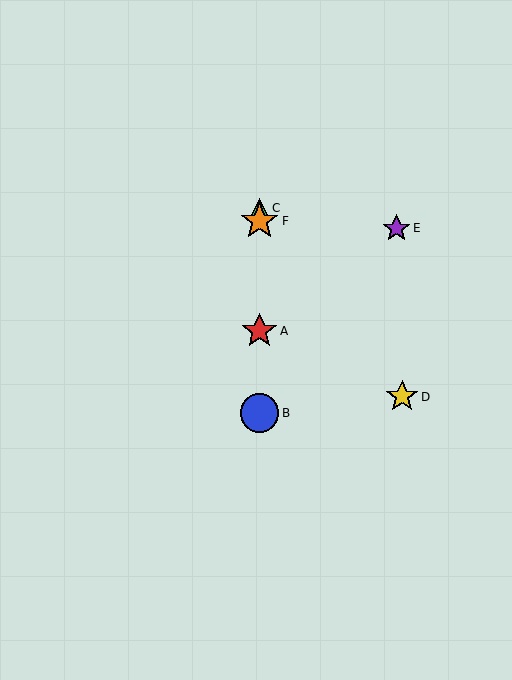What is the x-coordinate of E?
Object E is at x≈396.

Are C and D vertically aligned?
No, C is at x≈259 and D is at x≈402.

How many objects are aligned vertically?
4 objects (A, B, C, F) are aligned vertically.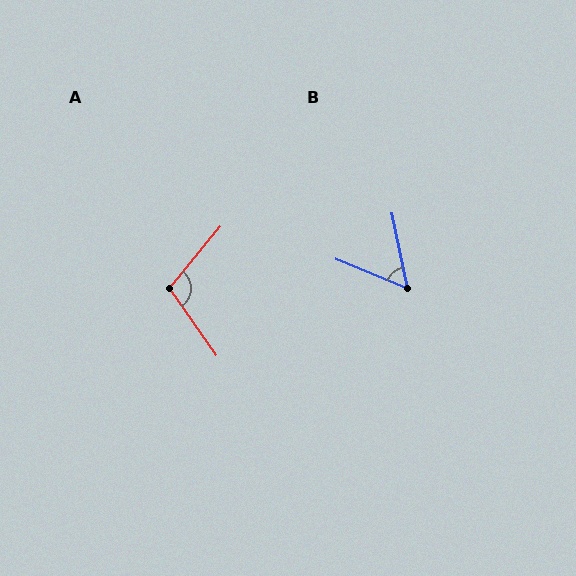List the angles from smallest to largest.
B (56°), A (105°).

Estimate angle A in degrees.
Approximately 105 degrees.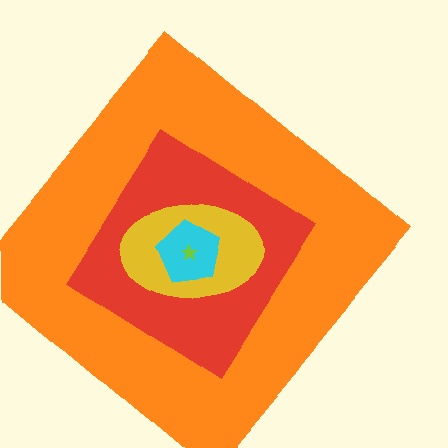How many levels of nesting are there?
5.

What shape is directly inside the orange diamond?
The red diamond.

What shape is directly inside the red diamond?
The yellow ellipse.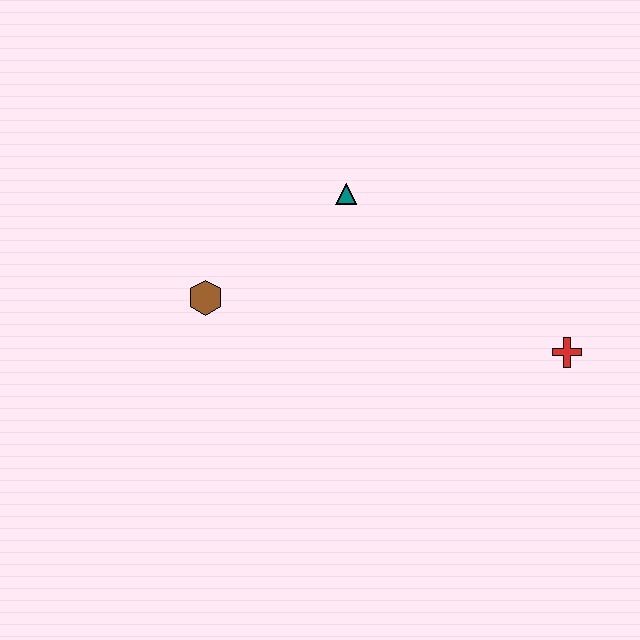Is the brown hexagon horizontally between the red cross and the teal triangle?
No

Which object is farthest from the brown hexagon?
The red cross is farthest from the brown hexagon.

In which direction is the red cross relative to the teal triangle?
The red cross is to the right of the teal triangle.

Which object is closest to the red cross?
The teal triangle is closest to the red cross.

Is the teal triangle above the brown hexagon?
Yes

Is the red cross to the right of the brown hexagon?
Yes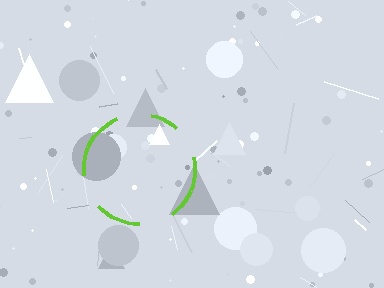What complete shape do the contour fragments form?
The contour fragments form a circle.